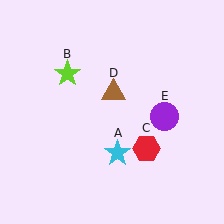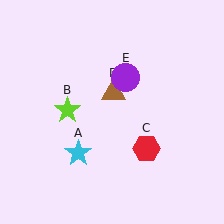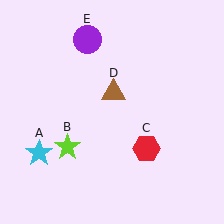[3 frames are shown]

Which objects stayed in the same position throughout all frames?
Red hexagon (object C) and brown triangle (object D) remained stationary.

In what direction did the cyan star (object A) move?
The cyan star (object A) moved left.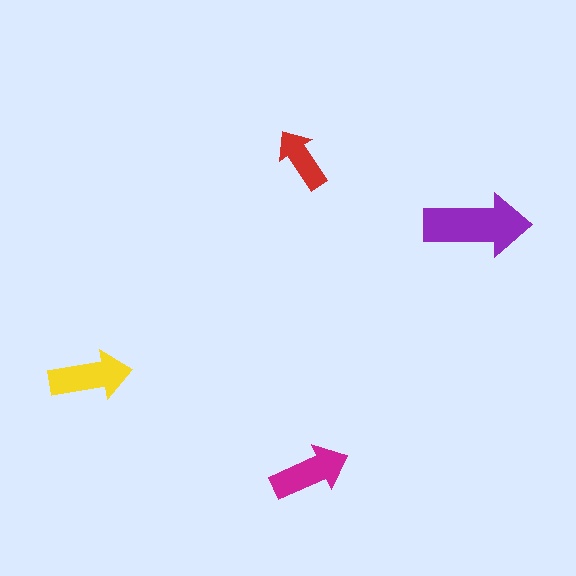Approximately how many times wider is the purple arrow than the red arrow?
About 1.5 times wider.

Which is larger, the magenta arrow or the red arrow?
The magenta one.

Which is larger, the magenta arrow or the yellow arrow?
The yellow one.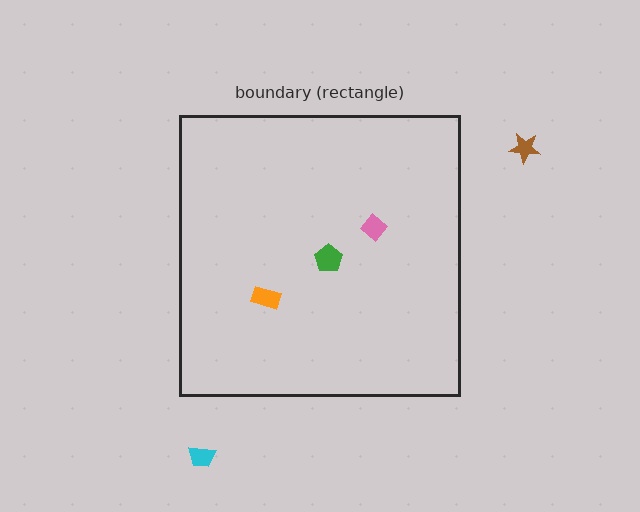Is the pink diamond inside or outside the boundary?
Inside.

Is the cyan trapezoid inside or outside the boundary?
Outside.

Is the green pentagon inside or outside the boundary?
Inside.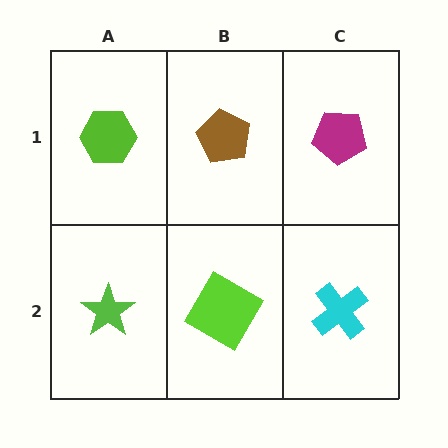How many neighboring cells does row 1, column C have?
2.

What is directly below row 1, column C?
A cyan cross.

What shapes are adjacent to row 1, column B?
A lime square (row 2, column B), a lime hexagon (row 1, column A), a magenta pentagon (row 1, column C).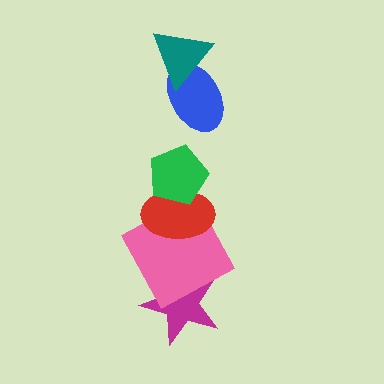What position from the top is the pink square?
The pink square is 5th from the top.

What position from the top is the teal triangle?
The teal triangle is 1st from the top.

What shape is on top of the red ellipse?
The green pentagon is on top of the red ellipse.